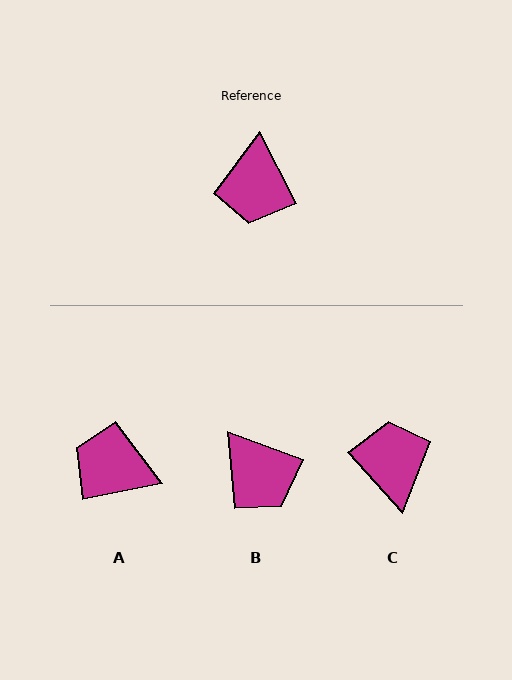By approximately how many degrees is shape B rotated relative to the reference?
Approximately 42 degrees counter-clockwise.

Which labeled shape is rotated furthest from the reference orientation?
C, about 165 degrees away.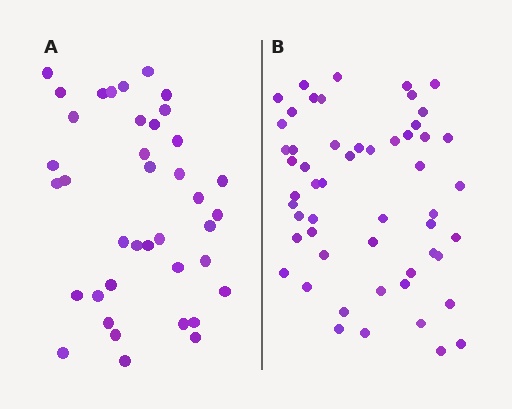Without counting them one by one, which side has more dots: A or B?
Region B (the right region) has more dots.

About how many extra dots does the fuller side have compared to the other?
Region B has approximately 15 more dots than region A.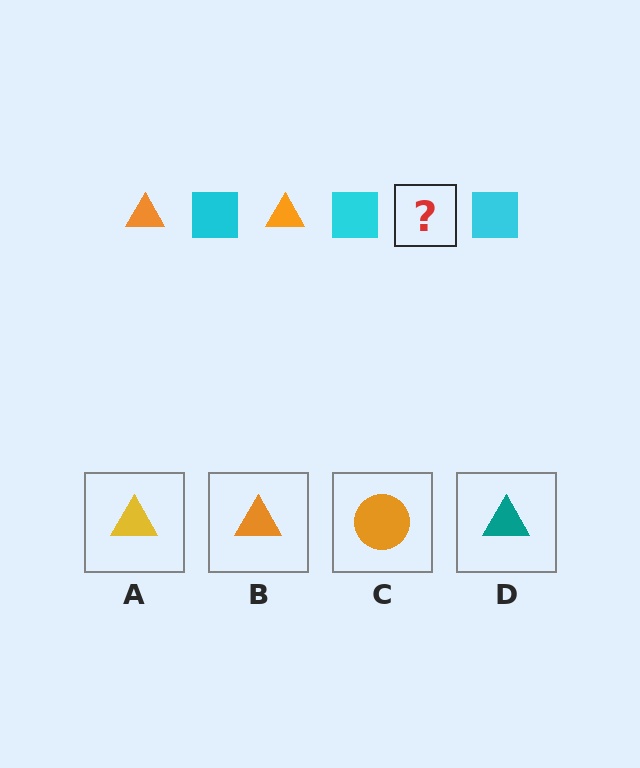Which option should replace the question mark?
Option B.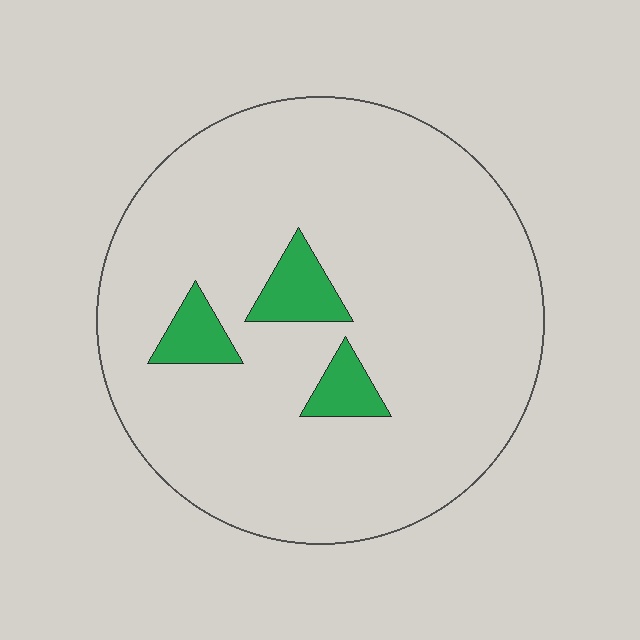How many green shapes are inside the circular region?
3.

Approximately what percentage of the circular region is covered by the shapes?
Approximately 10%.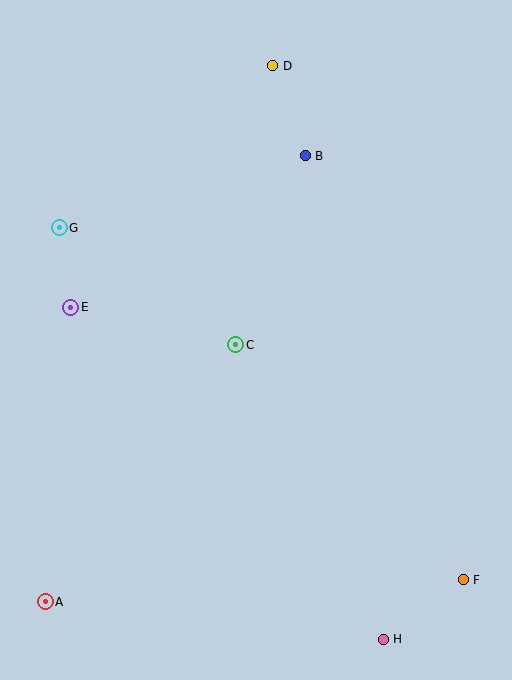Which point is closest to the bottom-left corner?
Point A is closest to the bottom-left corner.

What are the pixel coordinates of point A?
Point A is at (45, 602).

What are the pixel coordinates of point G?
Point G is at (59, 228).